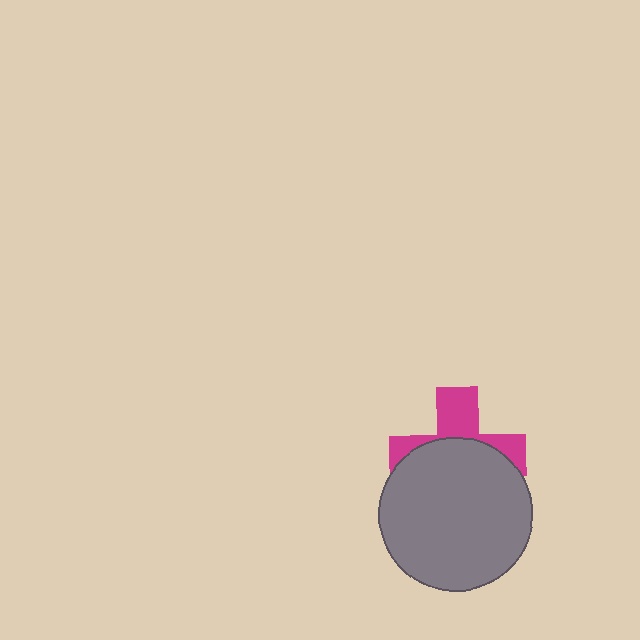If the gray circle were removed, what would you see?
You would see the complete magenta cross.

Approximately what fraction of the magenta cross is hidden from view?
Roughly 60% of the magenta cross is hidden behind the gray circle.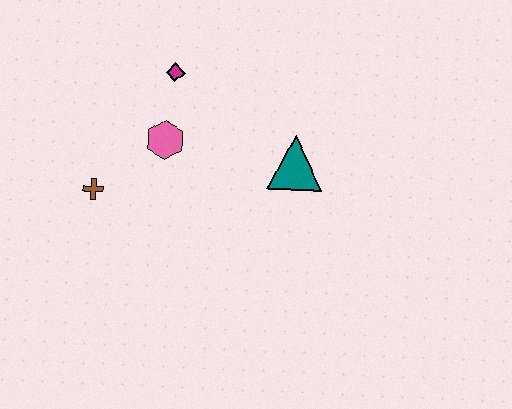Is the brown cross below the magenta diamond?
Yes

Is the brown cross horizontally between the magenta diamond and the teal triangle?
No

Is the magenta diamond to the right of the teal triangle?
No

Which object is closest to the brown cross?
The pink hexagon is closest to the brown cross.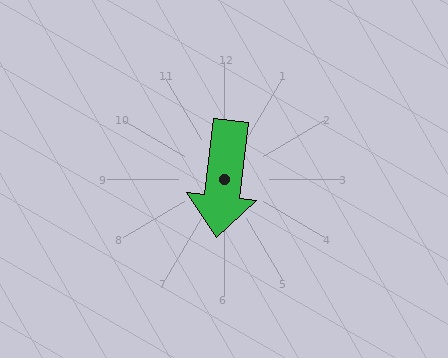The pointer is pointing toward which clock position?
Roughly 6 o'clock.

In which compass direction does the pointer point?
South.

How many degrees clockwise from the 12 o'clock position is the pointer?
Approximately 187 degrees.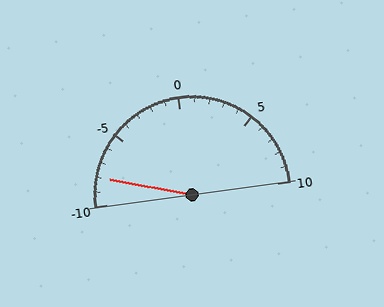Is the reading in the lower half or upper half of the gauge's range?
The reading is in the lower half of the range (-10 to 10).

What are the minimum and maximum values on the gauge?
The gauge ranges from -10 to 10.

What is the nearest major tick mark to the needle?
The nearest major tick mark is -10.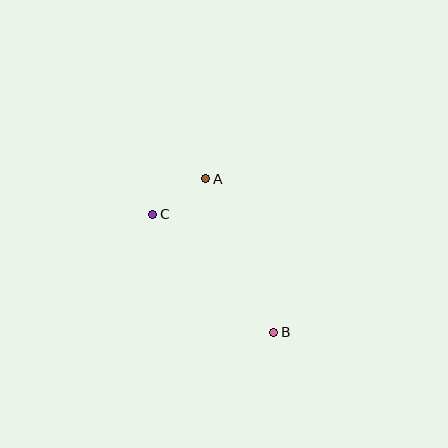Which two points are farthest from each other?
Points B and C are farthest from each other.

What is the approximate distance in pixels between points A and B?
The distance between A and B is approximately 168 pixels.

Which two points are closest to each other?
Points A and C are closest to each other.